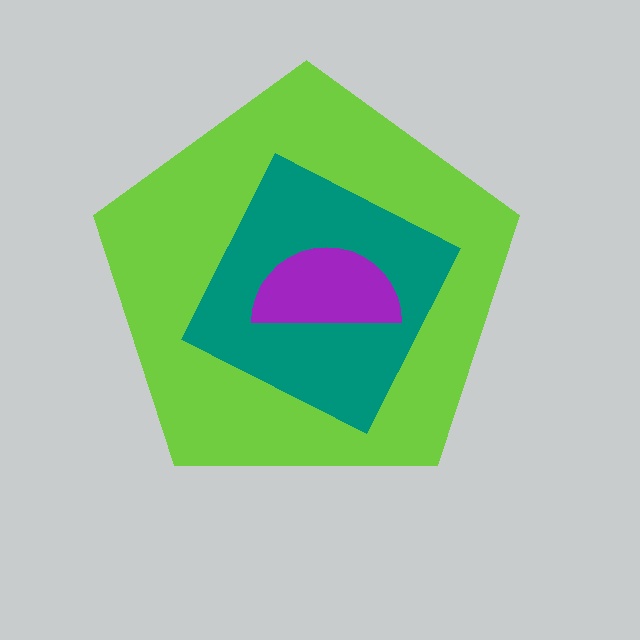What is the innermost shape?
The purple semicircle.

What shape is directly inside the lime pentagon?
The teal diamond.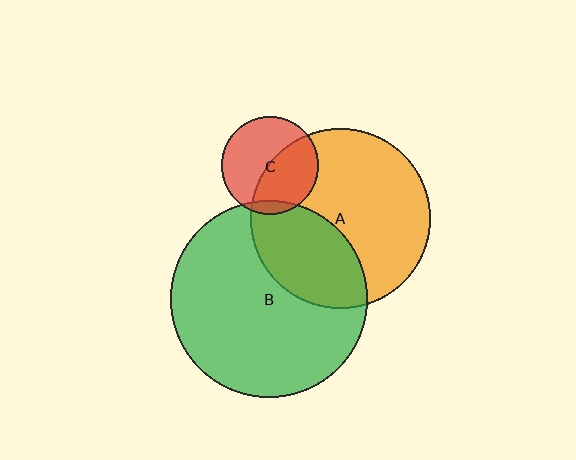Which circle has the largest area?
Circle B (green).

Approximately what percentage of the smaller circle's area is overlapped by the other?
Approximately 35%.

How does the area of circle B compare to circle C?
Approximately 4.1 times.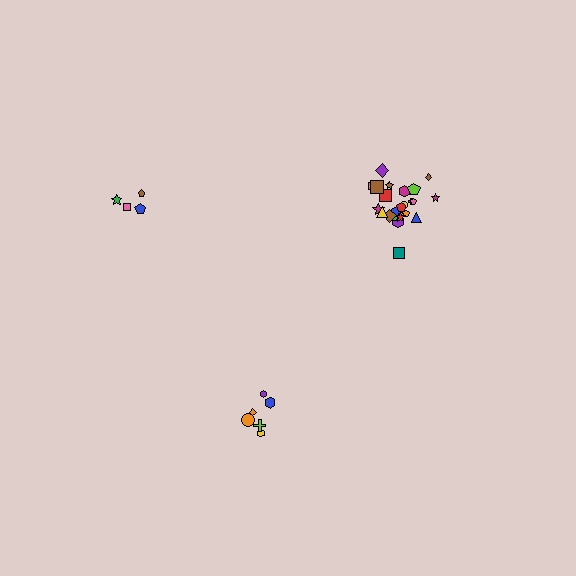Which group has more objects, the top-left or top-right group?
The top-right group.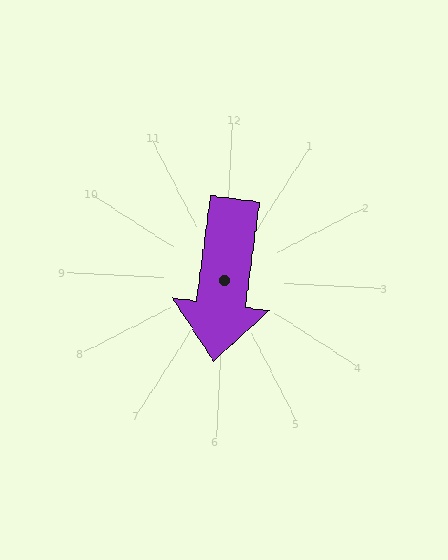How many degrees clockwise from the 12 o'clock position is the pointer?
Approximately 185 degrees.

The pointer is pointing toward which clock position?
Roughly 6 o'clock.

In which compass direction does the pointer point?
South.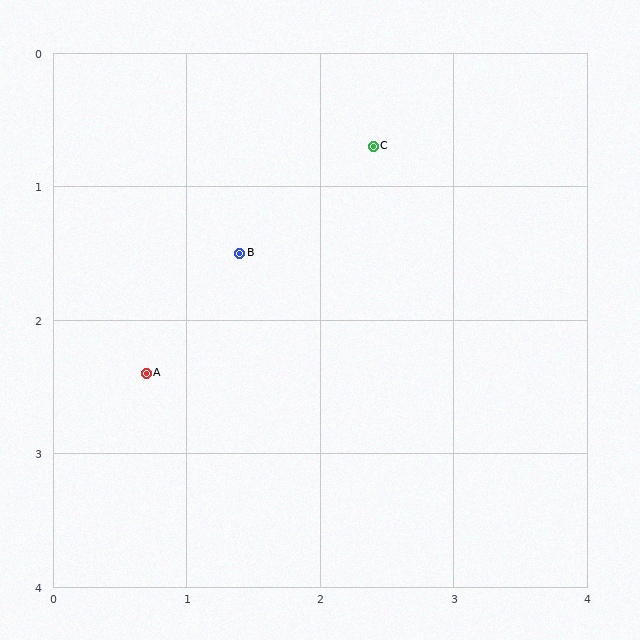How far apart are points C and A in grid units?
Points C and A are about 2.4 grid units apart.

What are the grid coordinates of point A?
Point A is at approximately (0.7, 2.4).